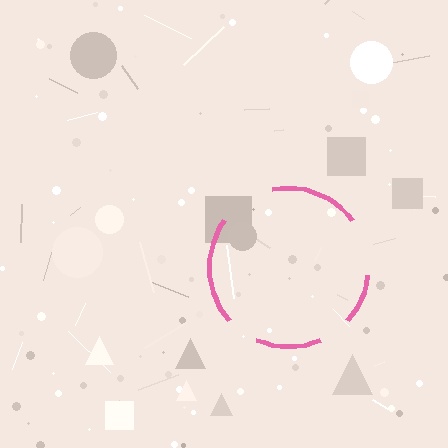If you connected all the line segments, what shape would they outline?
They would outline a circle.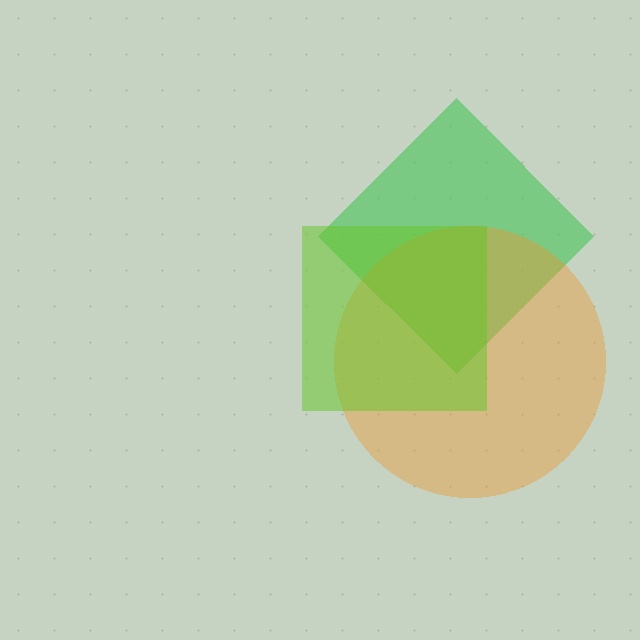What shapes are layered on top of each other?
The layered shapes are: a green diamond, an orange circle, a lime square.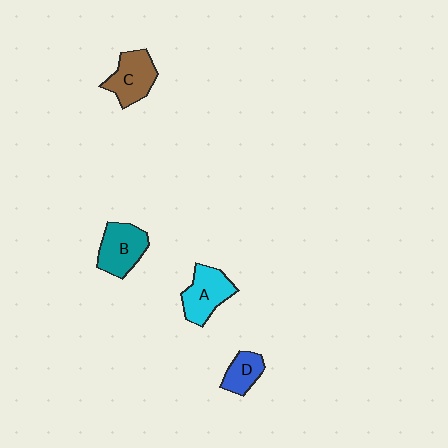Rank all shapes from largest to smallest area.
From largest to smallest: A (cyan), B (teal), C (brown), D (blue).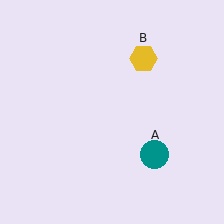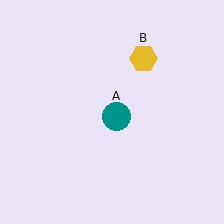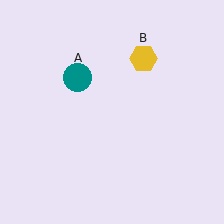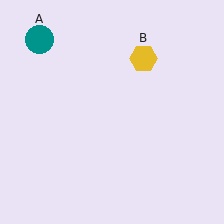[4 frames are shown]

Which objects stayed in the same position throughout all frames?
Yellow hexagon (object B) remained stationary.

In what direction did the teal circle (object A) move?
The teal circle (object A) moved up and to the left.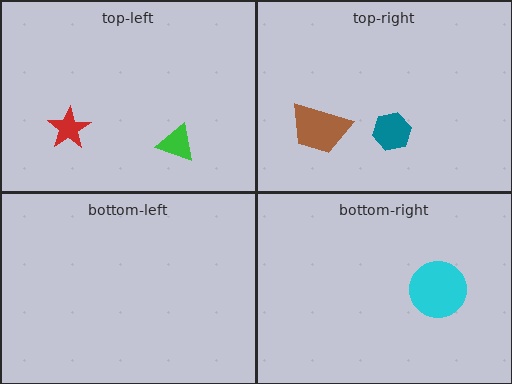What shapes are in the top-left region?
The red star, the green triangle.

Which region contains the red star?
The top-left region.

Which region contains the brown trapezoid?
The top-right region.